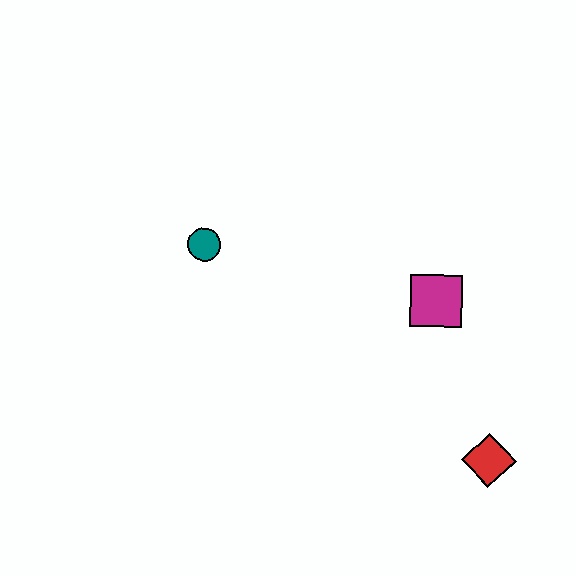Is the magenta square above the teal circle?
No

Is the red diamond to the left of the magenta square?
No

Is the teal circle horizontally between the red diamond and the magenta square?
No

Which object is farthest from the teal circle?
The red diamond is farthest from the teal circle.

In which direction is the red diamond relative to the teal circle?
The red diamond is to the right of the teal circle.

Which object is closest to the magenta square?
The red diamond is closest to the magenta square.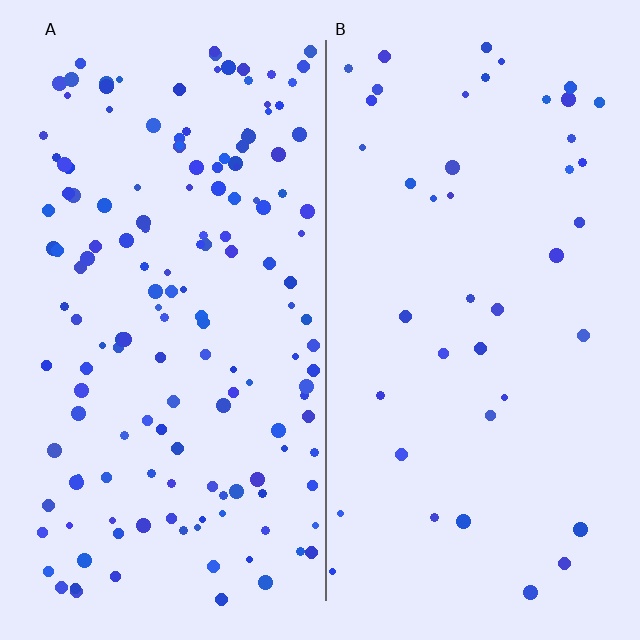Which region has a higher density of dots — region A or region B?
A (the left).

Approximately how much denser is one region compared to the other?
Approximately 3.8× — region A over region B.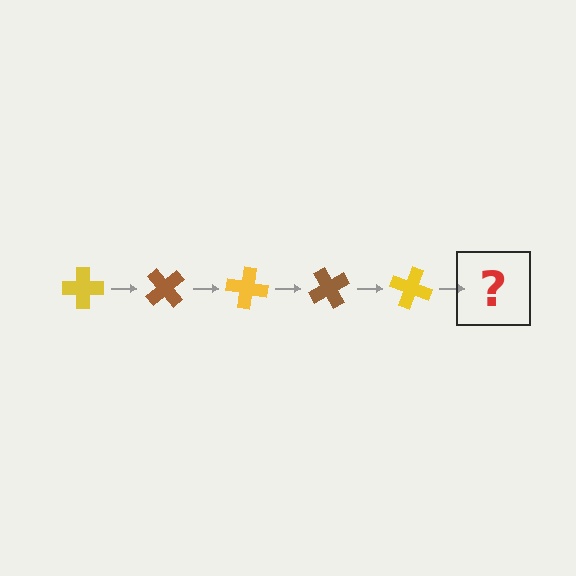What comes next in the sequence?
The next element should be a brown cross, rotated 250 degrees from the start.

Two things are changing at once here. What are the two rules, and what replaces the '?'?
The two rules are that it rotates 50 degrees each step and the color cycles through yellow and brown. The '?' should be a brown cross, rotated 250 degrees from the start.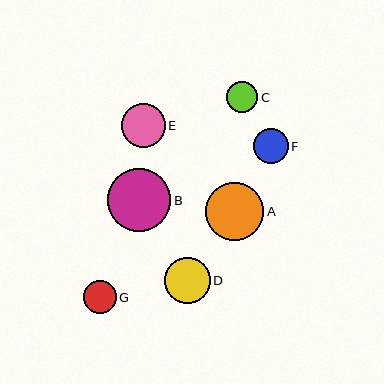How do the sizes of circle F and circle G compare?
Circle F and circle G are approximately the same size.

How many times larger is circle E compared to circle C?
Circle E is approximately 1.4 times the size of circle C.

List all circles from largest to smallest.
From largest to smallest: B, A, D, E, F, G, C.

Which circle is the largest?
Circle B is the largest with a size of approximately 63 pixels.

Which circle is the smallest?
Circle C is the smallest with a size of approximately 31 pixels.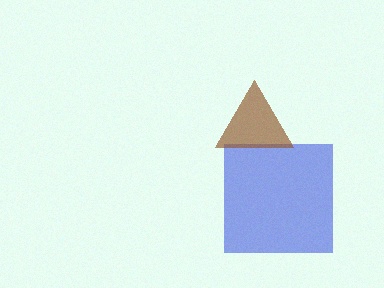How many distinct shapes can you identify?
There are 2 distinct shapes: a blue square, a brown triangle.